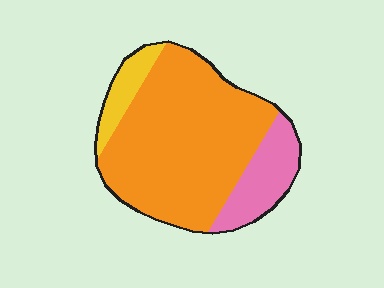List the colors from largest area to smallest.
From largest to smallest: orange, pink, yellow.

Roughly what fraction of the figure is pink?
Pink covers roughly 20% of the figure.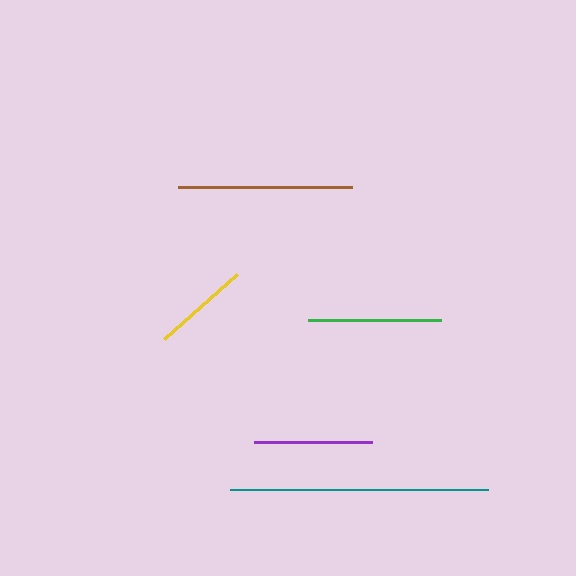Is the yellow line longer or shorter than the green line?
The green line is longer than the yellow line.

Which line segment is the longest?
The teal line is the longest at approximately 258 pixels.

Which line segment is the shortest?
The yellow line is the shortest at approximately 98 pixels.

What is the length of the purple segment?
The purple segment is approximately 118 pixels long.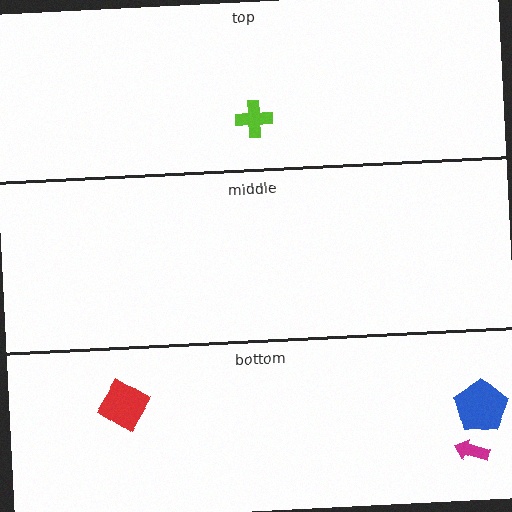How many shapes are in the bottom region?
3.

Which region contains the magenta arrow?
The bottom region.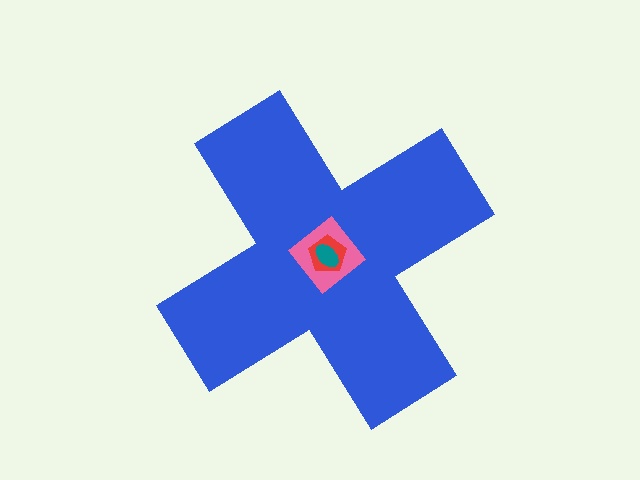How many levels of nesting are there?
4.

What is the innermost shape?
The teal ellipse.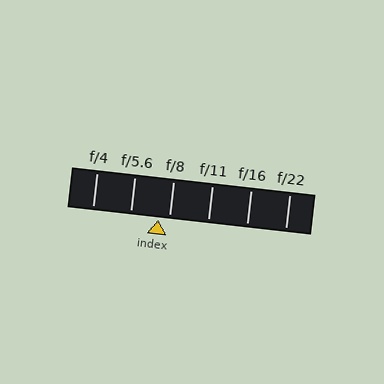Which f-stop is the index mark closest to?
The index mark is closest to f/8.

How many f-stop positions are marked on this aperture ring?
There are 6 f-stop positions marked.